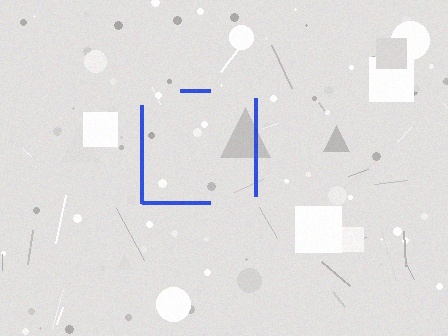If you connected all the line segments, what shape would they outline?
They would outline a square.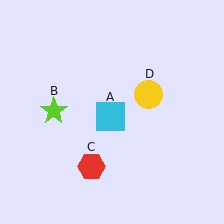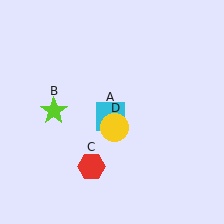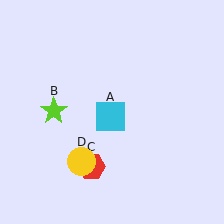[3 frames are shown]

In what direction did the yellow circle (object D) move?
The yellow circle (object D) moved down and to the left.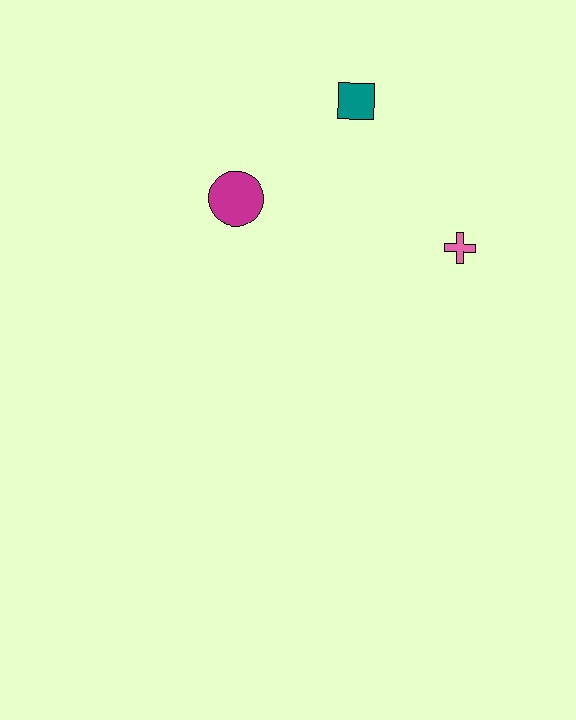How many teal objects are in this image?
There is 1 teal object.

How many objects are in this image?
There are 3 objects.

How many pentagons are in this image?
There are no pentagons.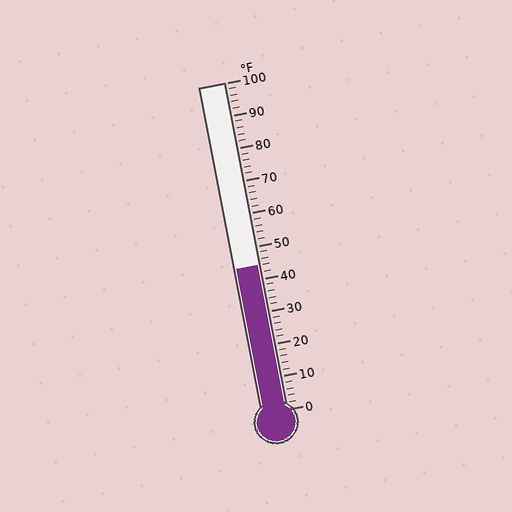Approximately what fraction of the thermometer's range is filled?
The thermometer is filled to approximately 45% of its range.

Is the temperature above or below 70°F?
The temperature is below 70°F.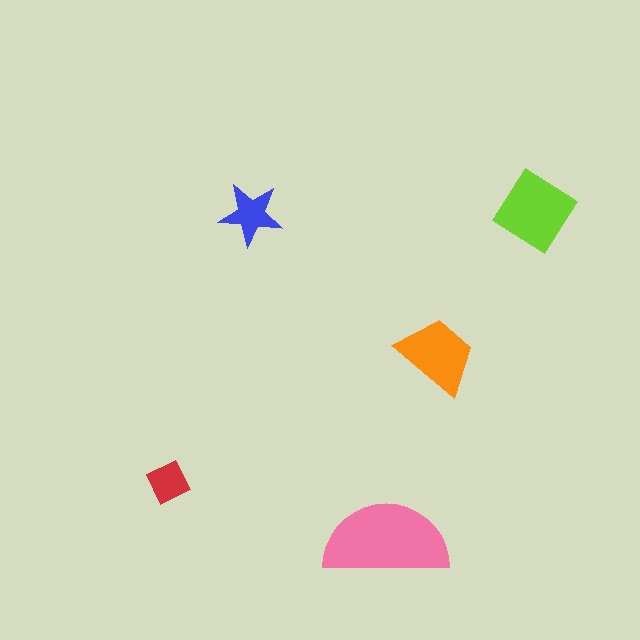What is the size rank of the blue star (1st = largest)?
4th.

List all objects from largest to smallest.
The pink semicircle, the lime diamond, the orange trapezoid, the blue star, the red diamond.